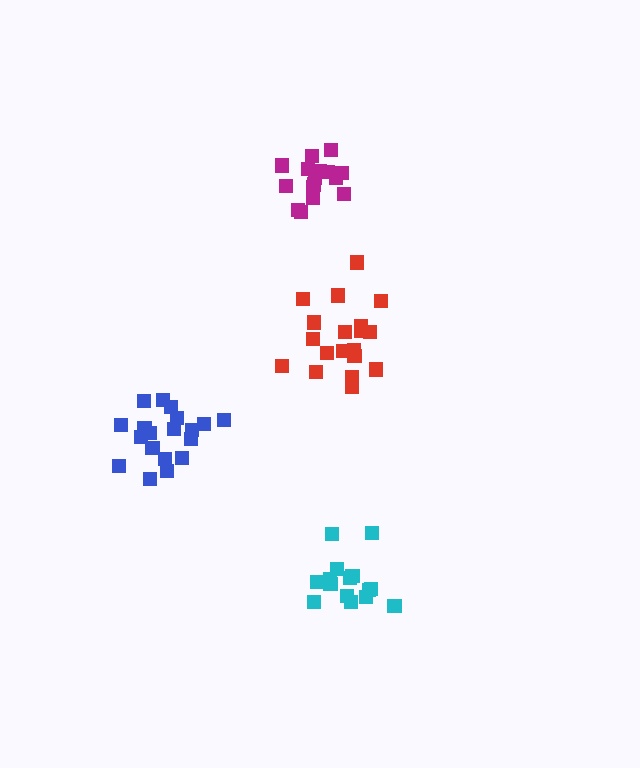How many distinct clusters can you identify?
There are 4 distinct clusters.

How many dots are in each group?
Group 1: 15 dots, Group 2: 19 dots, Group 3: 16 dots, Group 4: 20 dots (70 total).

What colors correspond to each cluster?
The clusters are colored: cyan, blue, magenta, red.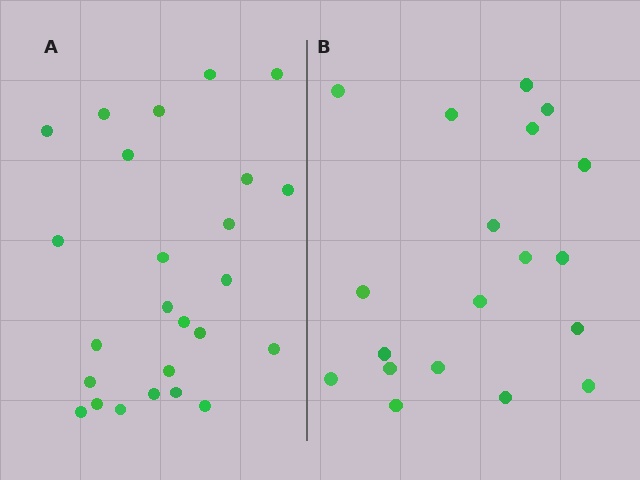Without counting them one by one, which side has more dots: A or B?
Region A (the left region) has more dots.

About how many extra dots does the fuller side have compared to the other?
Region A has about 6 more dots than region B.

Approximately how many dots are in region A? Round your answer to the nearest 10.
About 20 dots. (The exact count is 25, which rounds to 20.)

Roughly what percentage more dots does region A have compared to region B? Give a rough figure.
About 30% more.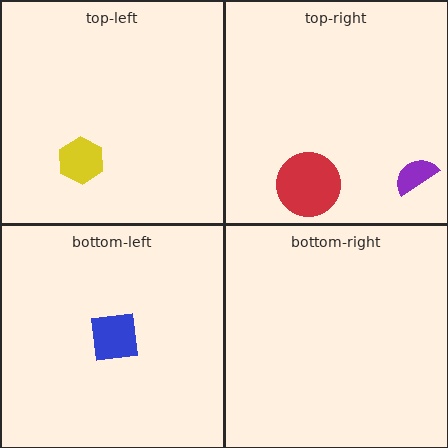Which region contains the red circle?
The top-right region.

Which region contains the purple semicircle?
The top-right region.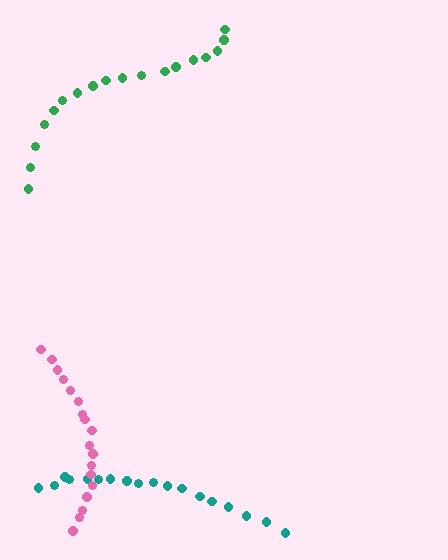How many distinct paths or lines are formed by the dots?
There are 3 distinct paths.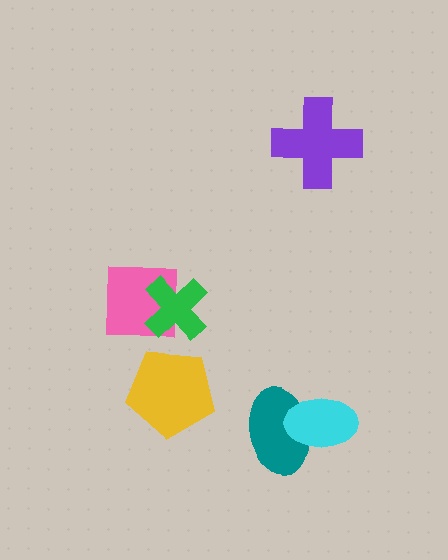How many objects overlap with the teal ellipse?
1 object overlaps with the teal ellipse.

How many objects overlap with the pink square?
1 object overlaps with the pink square.